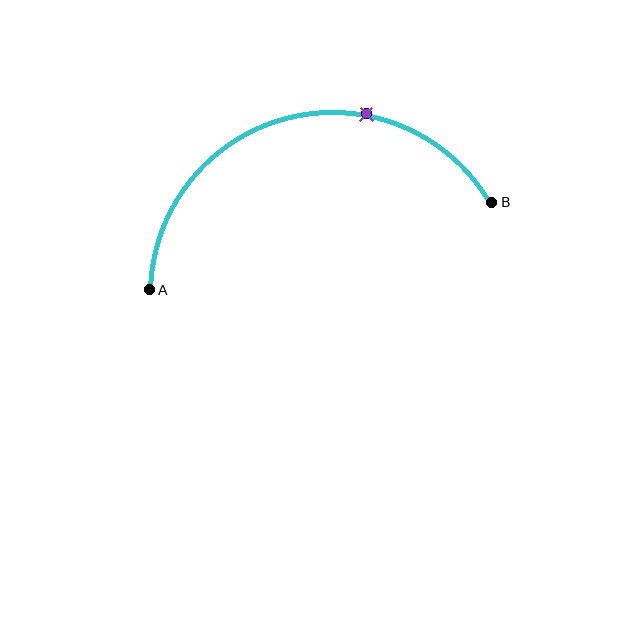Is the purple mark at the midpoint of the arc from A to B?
No. The purple mark lies on the arc but is closer to endpoint B. The arc midpoint would be at the point on the curve equidistant along the arc from both A and B.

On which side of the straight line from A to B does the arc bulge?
The arc bulges above the straight line connecting A and B.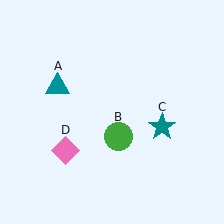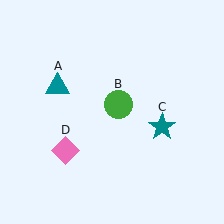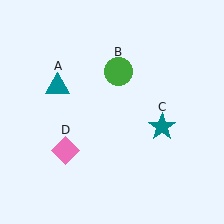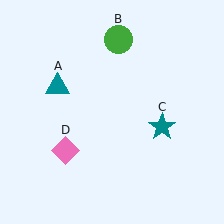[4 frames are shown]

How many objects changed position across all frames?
1 object changed position: green circle (object B).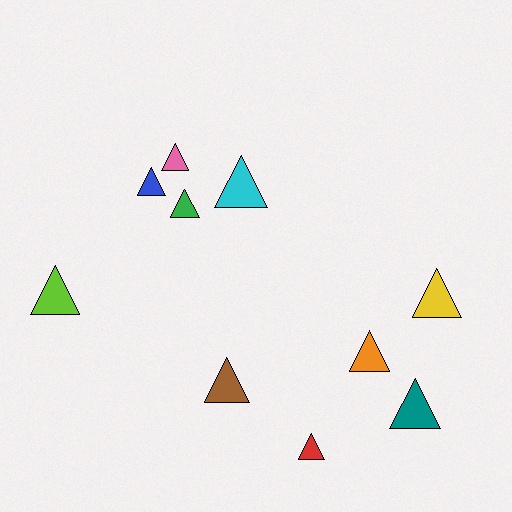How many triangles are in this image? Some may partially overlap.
There are 10 triangles.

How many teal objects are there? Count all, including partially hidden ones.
There is 1 teal object.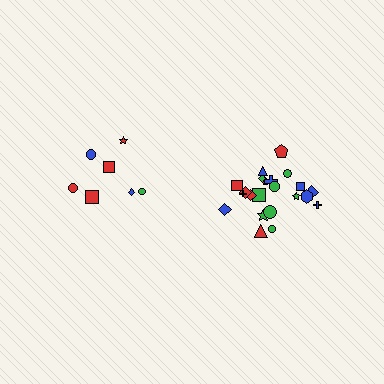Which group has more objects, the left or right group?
The right group.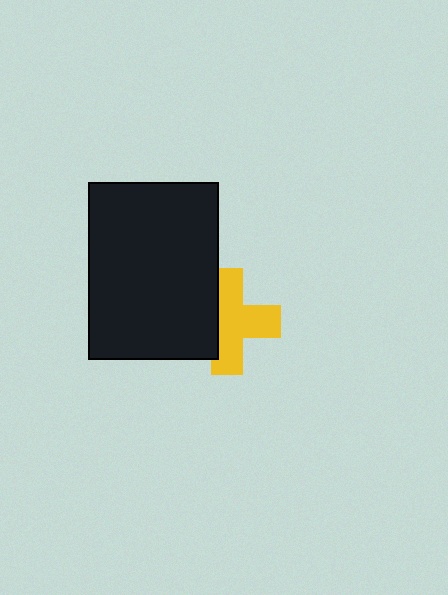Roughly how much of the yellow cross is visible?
Most of it is visible (roughly 67%).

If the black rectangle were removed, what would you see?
You would see the complete yellow cross.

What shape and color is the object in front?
The object in front is a black rectangle.